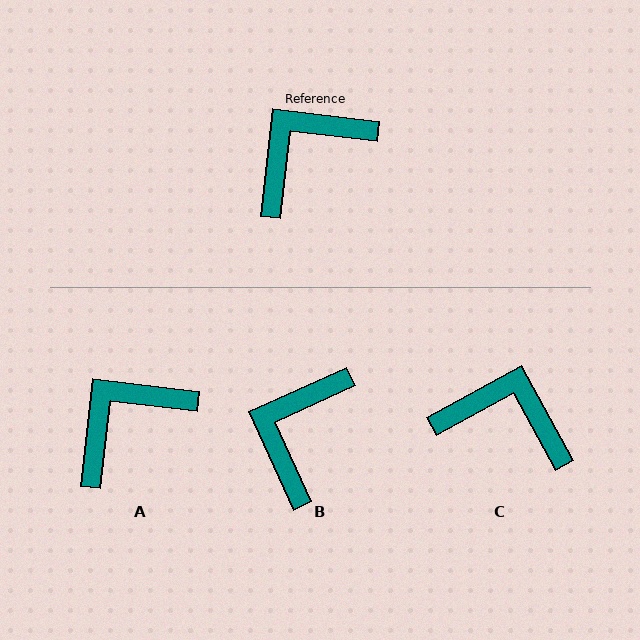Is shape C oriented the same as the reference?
No, it is off by about 55 degrees.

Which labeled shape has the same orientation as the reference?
A.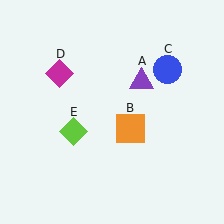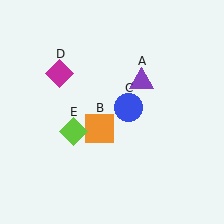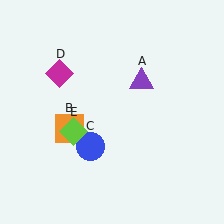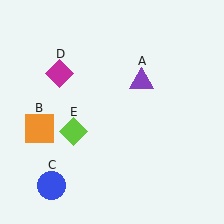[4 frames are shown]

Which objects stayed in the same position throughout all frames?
Purple triangle (object A) and magenta diamond (object D) and lime diamond (object E) remained stationary.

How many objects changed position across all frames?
2 objects changed position: orange square (object B), blue circle (object C).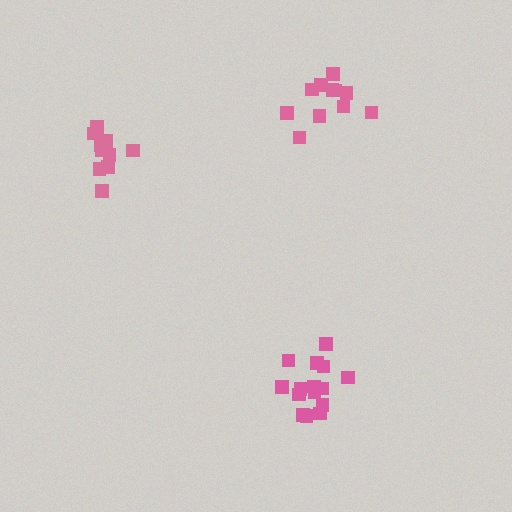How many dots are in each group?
Group 1: 11 dots, Group 2: 11 dots, Group 3: 15 dots (37 total).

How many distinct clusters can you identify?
There are 3 distinct clusters.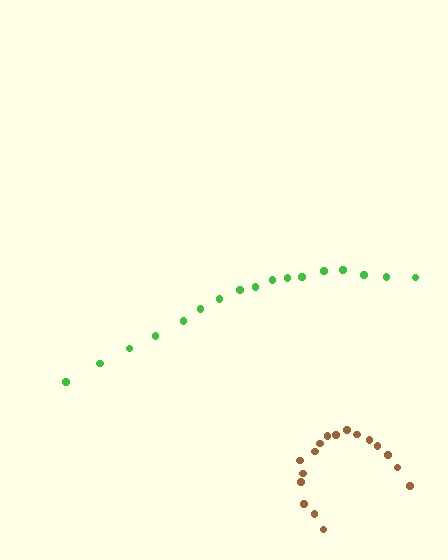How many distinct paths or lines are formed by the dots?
There are 2 distinct paths.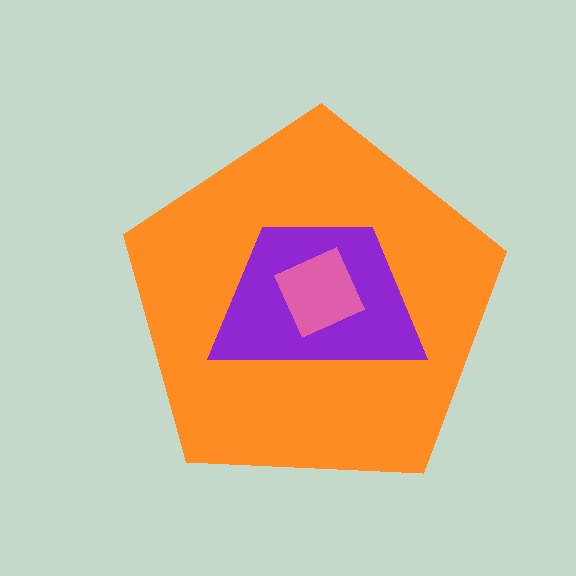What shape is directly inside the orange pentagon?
The purple trapezoid.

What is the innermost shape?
The pink square.